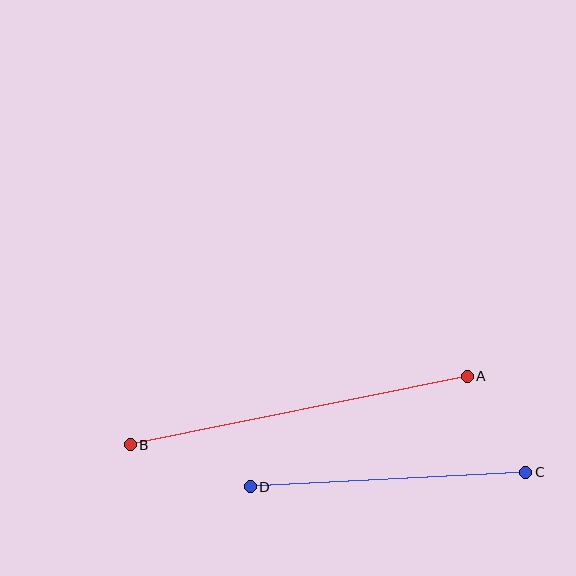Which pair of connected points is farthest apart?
Points A and B are farthest apart.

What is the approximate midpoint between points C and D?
The midpoint is at approximately (388, 479) pixels.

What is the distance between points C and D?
The distance is approximately 276 pixels.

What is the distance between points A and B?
The distance is approximately 344 pixels.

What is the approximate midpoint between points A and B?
The midpoint is at approximately (299, 410) pixels.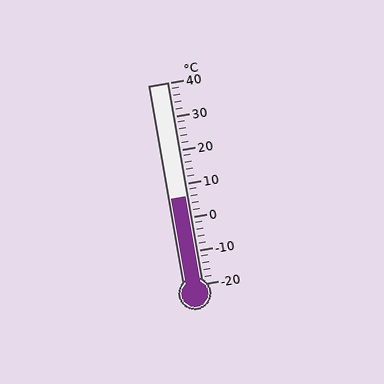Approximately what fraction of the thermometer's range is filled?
The thermometer is filled to approximately 45% of its range.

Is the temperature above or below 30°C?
The temperature is below 30°C.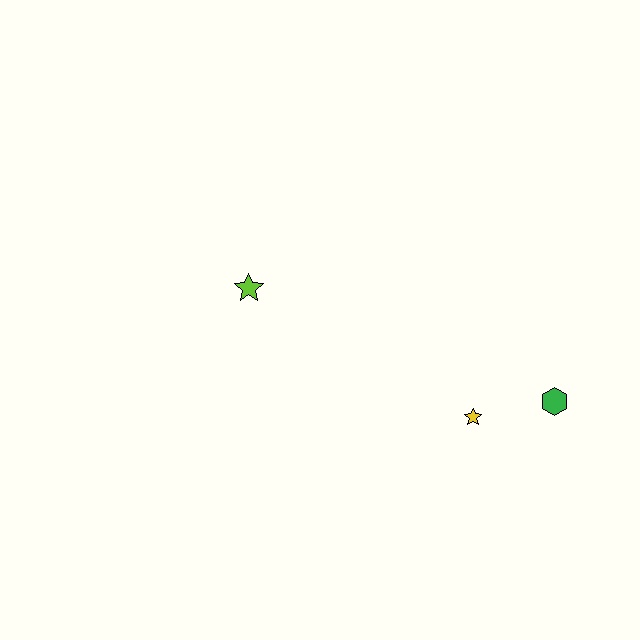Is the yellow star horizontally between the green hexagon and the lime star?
Yes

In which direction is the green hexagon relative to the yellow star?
The green hexagon is to the right of the yellow star.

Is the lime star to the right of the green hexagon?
No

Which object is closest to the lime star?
The yellow star is closest to the lime star.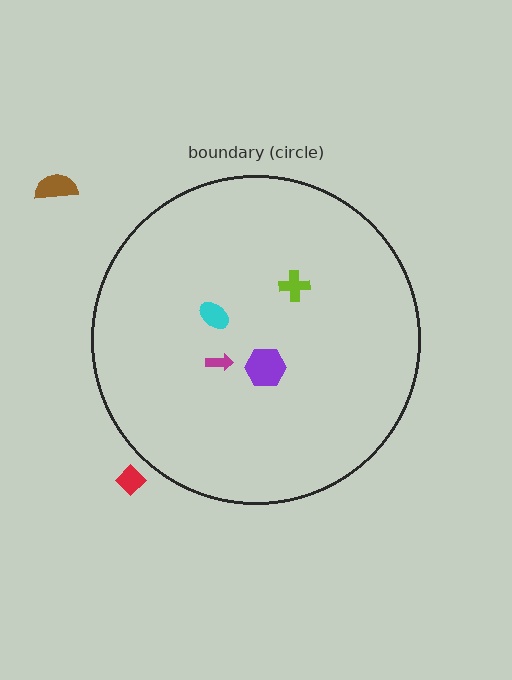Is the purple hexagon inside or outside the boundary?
Inside.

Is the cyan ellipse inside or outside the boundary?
Inside.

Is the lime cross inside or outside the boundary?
Inside.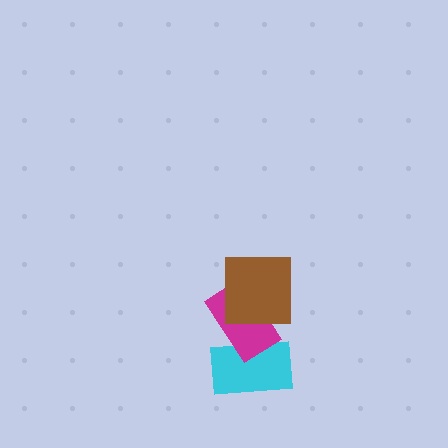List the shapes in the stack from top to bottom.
From top to bottom: the brown square, the magenta rectangle, the cyan rectangle.